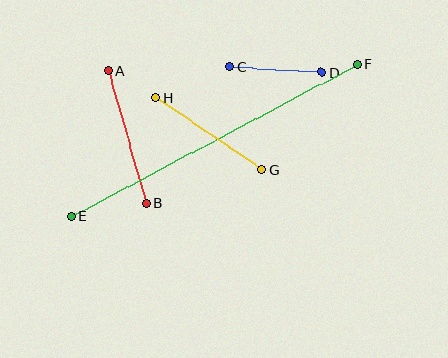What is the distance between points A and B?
The distance is approximately 137 pixels.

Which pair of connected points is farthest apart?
Points E and F are farthest apart.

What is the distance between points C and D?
The distance is approximately 93 pixels.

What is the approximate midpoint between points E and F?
The midpoint is at approximately (214, 140) pixels.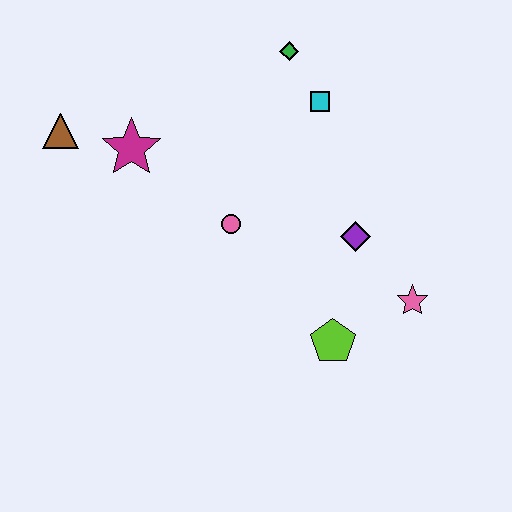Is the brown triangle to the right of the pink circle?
No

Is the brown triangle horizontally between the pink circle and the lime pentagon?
No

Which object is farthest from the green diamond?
The lime pentagon is farthest from the green diamond.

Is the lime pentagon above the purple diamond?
No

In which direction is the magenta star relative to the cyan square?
The magenta star is to the left of the cyan square.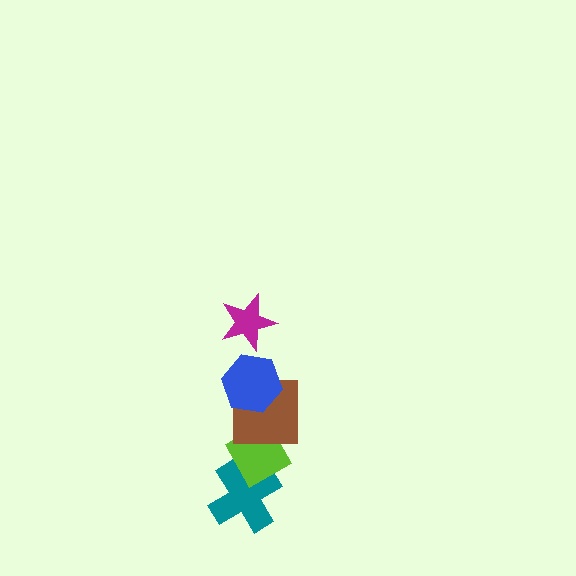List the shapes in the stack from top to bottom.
From top to bottom: the magenta star, the blue hexagon, the brown square, the lime diamond, the teal cross.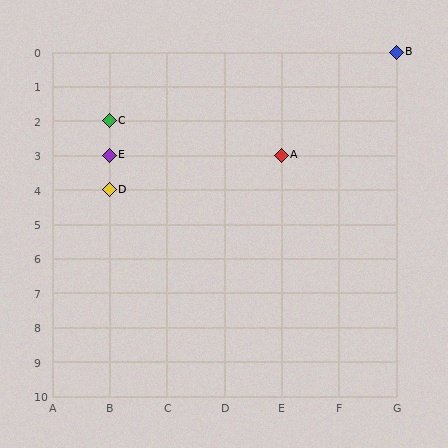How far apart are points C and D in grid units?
Points C and D are 2 rows apart.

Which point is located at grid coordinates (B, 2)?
Point C is at (B, 2).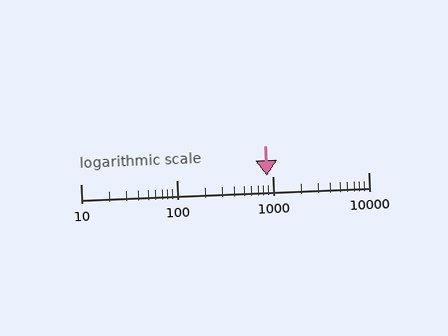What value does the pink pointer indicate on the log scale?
The pointer indicates approximately 880.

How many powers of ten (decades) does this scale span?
The scale spans 3 decades, from 10 to 10000.